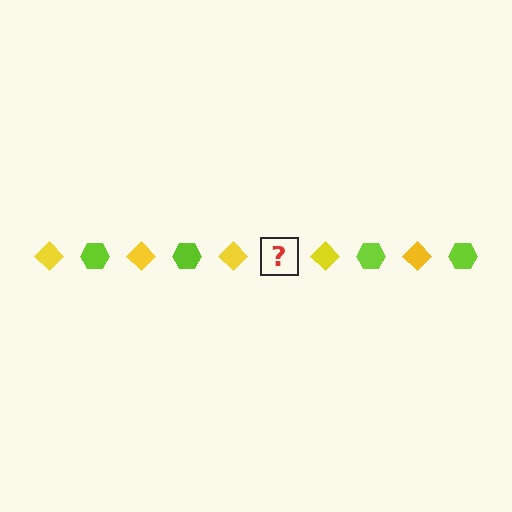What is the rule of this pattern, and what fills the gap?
The rule is that the pattern alternates between yellow diamond and lime hexagon. The gap should be filled with a lime hexagon.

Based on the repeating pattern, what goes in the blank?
The blank should be a lime hexagon.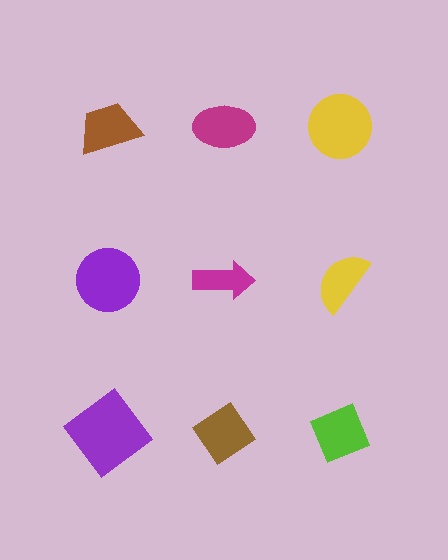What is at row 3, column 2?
A brown diamond.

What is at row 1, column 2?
A magenta ellipse.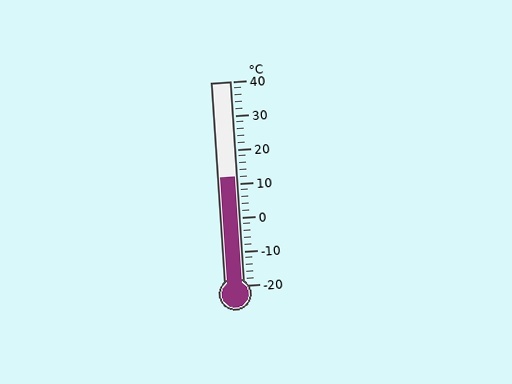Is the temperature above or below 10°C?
The temperature is above 10°C.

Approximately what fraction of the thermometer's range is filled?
The thermometer is filled to approximately 55% of its range.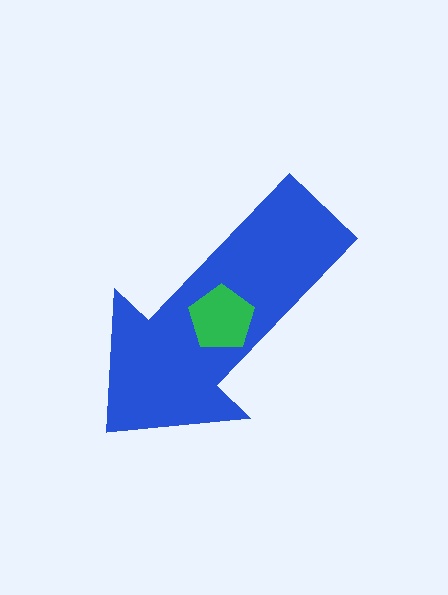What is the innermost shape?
The green pentagon.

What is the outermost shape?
The blue arrow.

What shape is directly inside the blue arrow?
The green pentagon.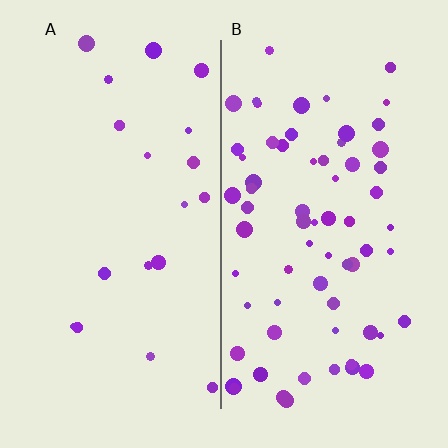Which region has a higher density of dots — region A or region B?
B (the right).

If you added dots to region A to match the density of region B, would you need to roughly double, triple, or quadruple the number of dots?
Approximately quadruple.